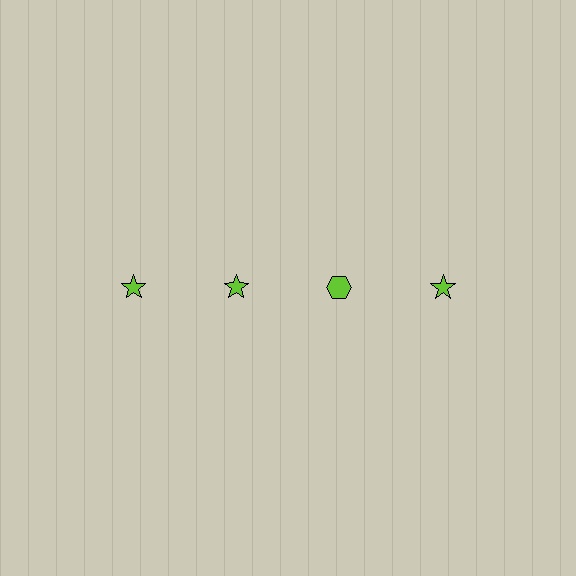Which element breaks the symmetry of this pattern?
The lime hexagon in the top row, center column breaks the symmetry. All other shapes are lime stars.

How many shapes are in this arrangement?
There are 4 shapes arranged in a grid pattern.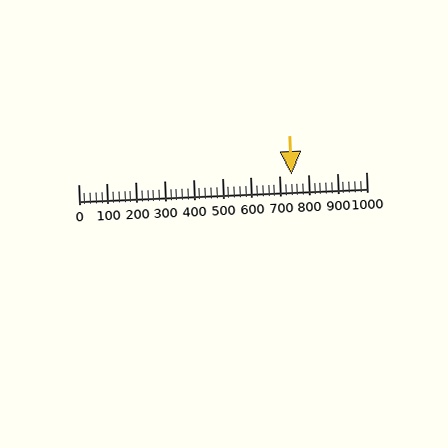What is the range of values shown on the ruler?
The ruler shows values from 0 to 1000.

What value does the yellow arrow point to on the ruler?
The yellow arrow points to approximately 740.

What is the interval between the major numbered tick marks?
The major tick marks are spaced 100 units apart.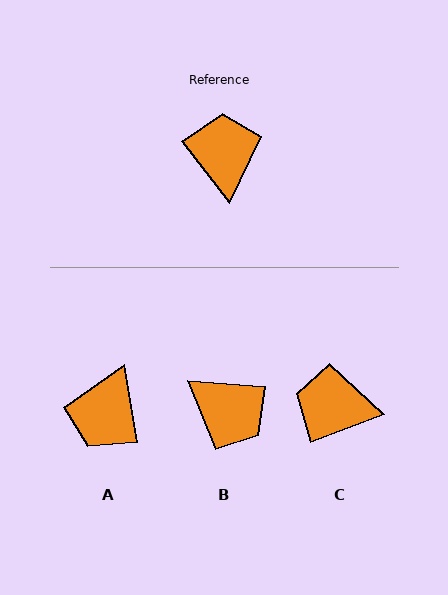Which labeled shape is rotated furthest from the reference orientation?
A, about 151 degrees away.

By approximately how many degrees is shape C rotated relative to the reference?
Approximately 73 degrees counter-clockwise.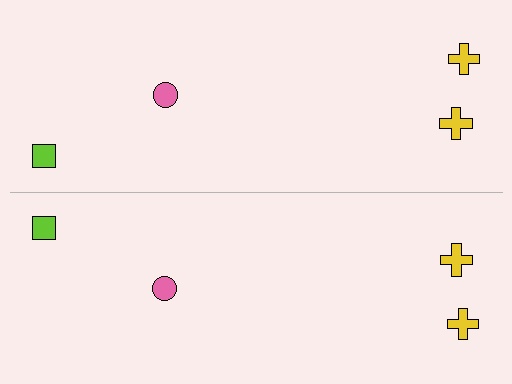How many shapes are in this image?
There are 8 shapes in this image.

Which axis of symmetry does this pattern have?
The pattern has a horizontal axis of symmetry running through the center of the image.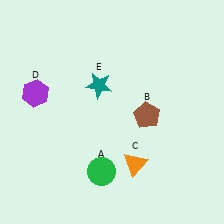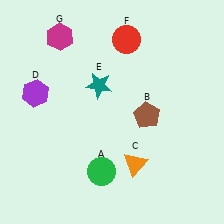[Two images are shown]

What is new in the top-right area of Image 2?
A red circle (F) was added in the top-right area of Image 2.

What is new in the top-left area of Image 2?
A magenta hexagon (G) was added in the top-left area of Image 2.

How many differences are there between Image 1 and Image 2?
There are 2 differences between the two images.